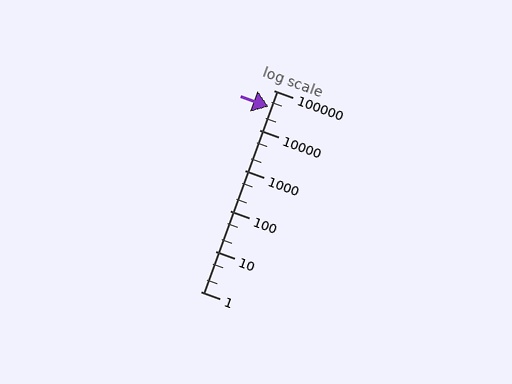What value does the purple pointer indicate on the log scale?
The pointer indicates approximately 38000.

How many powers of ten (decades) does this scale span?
The scale spans 5 decades, from 1 to 100000.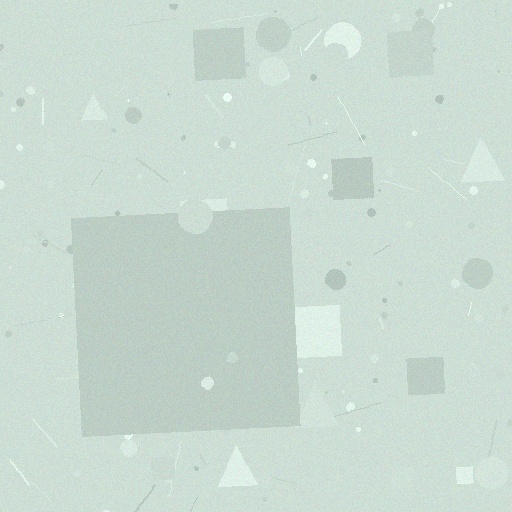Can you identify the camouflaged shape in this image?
The camouflaged shape is a square.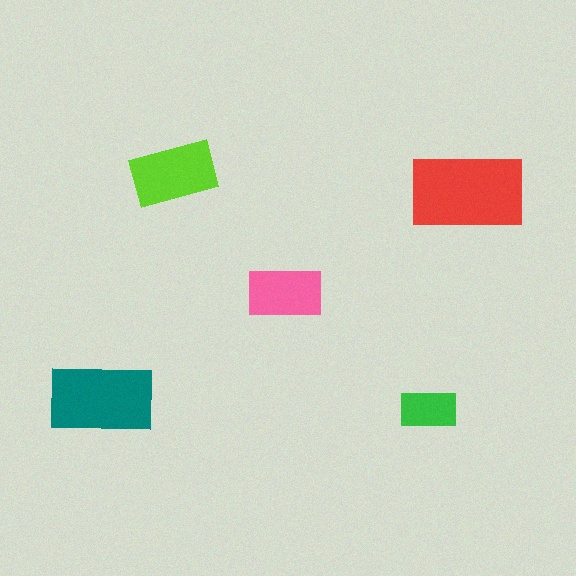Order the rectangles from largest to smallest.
the red one, the teal one, the lime one, the pink one, the green one.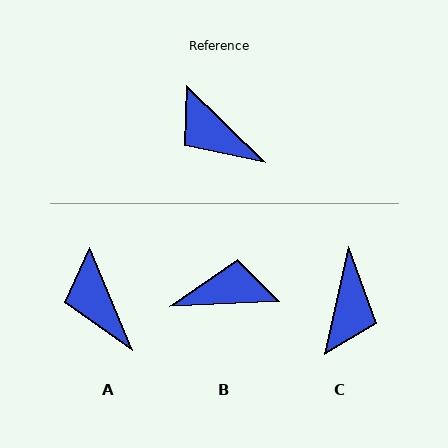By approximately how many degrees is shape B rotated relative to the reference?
Approximately 134 degrees clockwise.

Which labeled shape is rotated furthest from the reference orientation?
B, about 134 degrees away.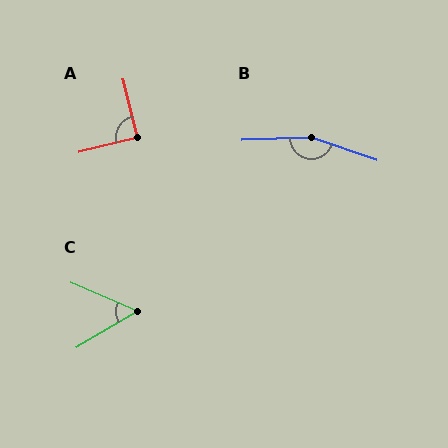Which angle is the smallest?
C, at approximately 53 degrees.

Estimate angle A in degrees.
Approximately 90 degrees.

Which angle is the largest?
B, at approximately 159 degrees.